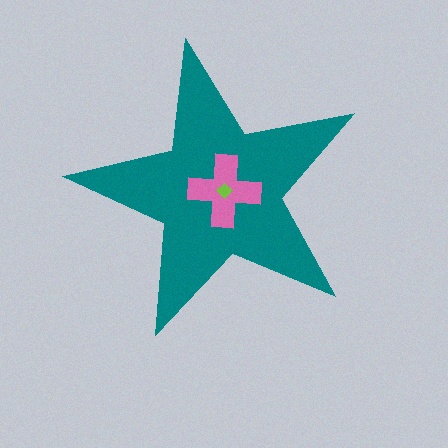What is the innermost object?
The lime diamond.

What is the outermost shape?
The teal star.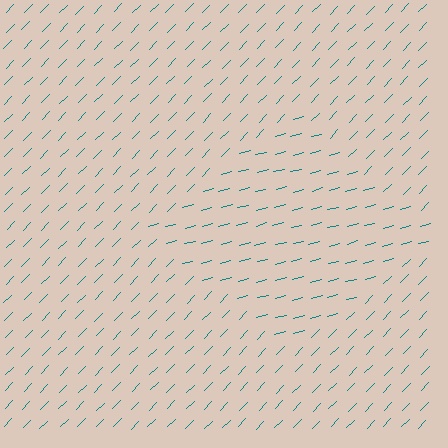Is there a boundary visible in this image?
Yes, there is a texture boundary formed by a change in line orientation.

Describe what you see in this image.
The image is filled with small teal line segments. A diamond region in the image has lines oriented differently from the surrounding lines, creating a visible texture boundary.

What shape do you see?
I see a diamond.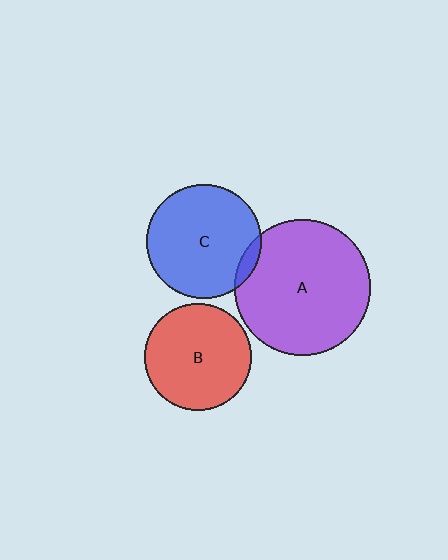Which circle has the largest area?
Circle A (purple).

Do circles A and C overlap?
Yes.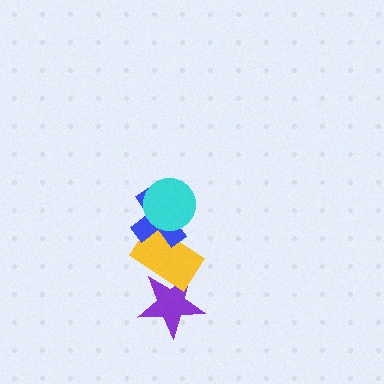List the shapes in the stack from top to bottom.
From top to bottom: the cyan circle, the blue cross, the yellow rectangle, the purple star.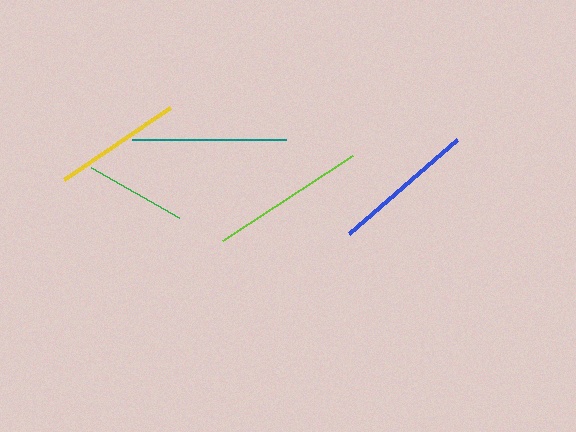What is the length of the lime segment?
The lime segment is approximately 155 pixels long.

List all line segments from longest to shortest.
From longest to shortest: lime, teal, blue, yellow, green.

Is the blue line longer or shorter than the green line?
The blue line is longer than the green line.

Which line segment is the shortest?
The green line is the shortest at approximately 101 pixels.